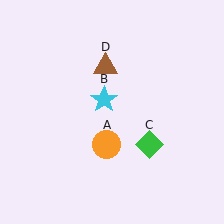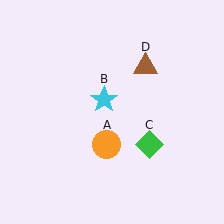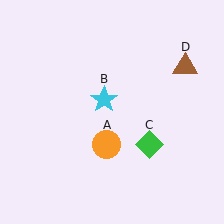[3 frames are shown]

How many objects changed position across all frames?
1 object changed position: brown triangle (object D).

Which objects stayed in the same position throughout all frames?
Orange circle (object A) and cyan star (object B) and green diamond (object C) remained stationary.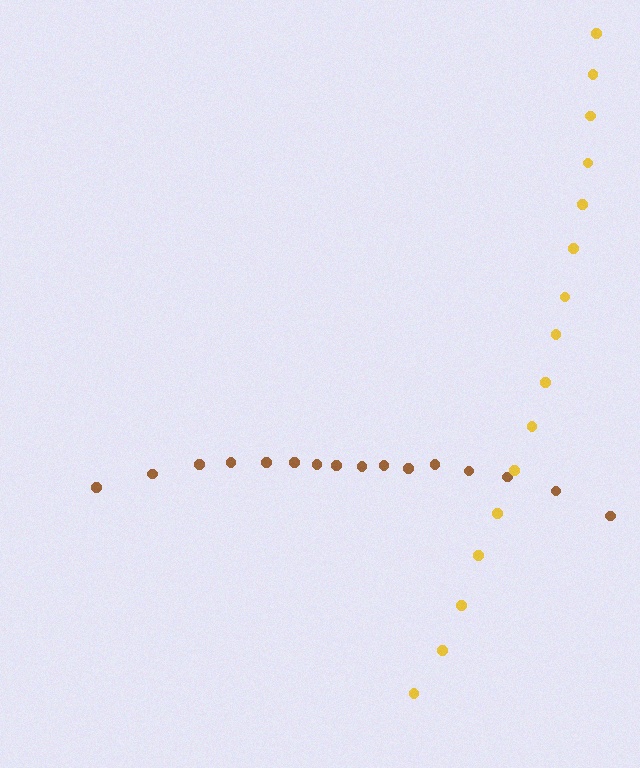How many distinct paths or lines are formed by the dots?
There are 2 distinct paths.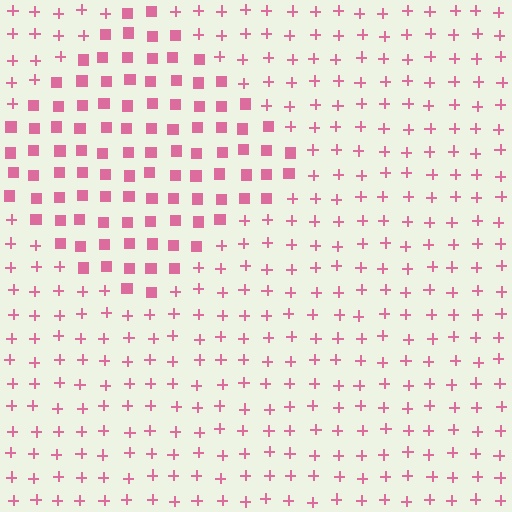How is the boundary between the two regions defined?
The boundary is defined by a change in element shape: squares inside vs. plus signs outside. All elements share the same color and spacing.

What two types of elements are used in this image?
The image uses squares inside the diamond region and plus signs outside it.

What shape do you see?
I see a diamond.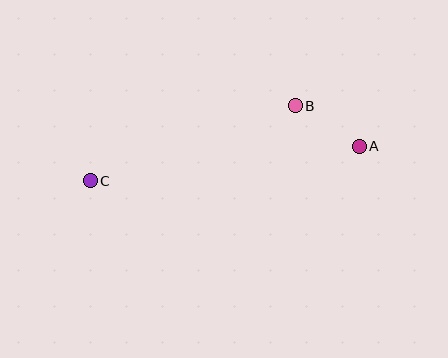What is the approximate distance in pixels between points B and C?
The distance between B and C is approximately 219 pixels.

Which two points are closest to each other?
Points A and B are closest to each other.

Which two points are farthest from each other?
Points A and C are farthest from each other.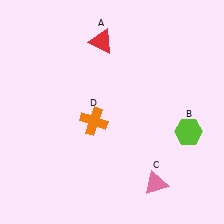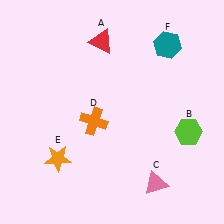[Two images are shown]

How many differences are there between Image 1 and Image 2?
There are 2 differences between the two images.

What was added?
An orange star (E), a teal hexagon (F) were added in Image 2.